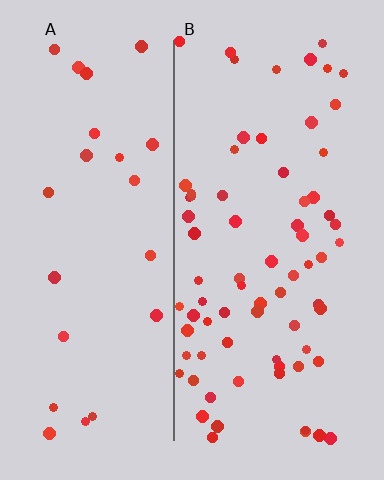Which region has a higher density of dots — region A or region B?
B (the right).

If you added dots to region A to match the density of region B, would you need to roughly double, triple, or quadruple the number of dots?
Approximately triple.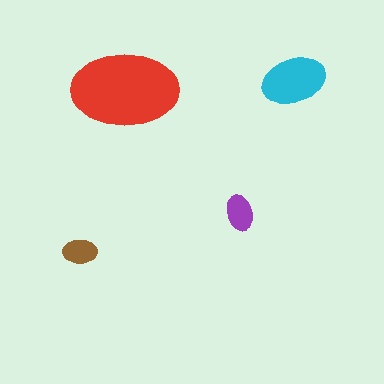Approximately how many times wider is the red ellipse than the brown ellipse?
About 3 times wider.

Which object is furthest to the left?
The brown ellipse is leftmost.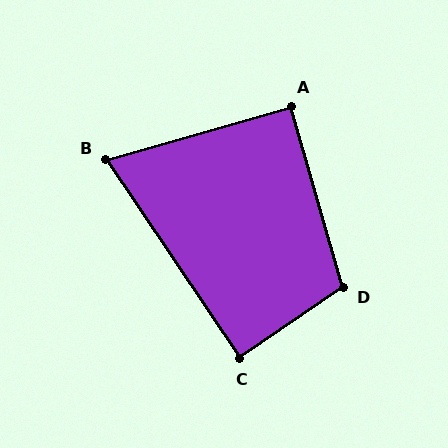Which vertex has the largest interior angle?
D, at approximately 108 degrees.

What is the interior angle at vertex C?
Approximately 90 degrees (approximately right).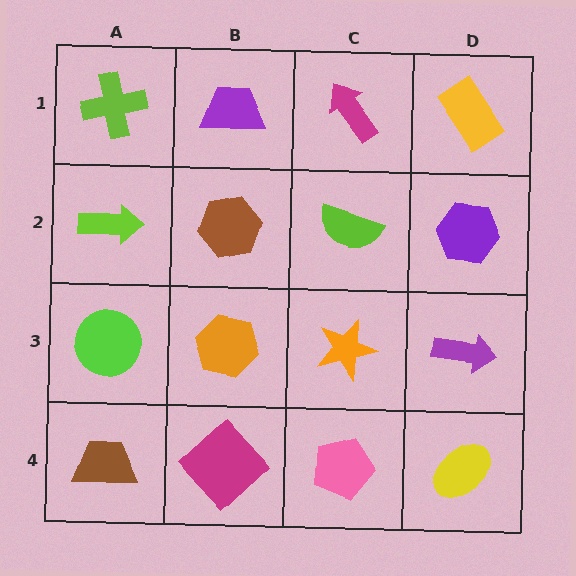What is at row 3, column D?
A purple arrow.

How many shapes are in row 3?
4 shapes.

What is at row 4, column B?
A magenta diamond.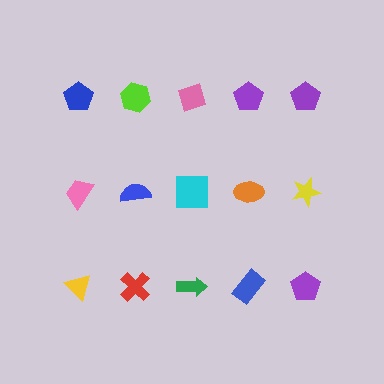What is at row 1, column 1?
A blue pentagon.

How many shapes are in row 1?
5 shapes.